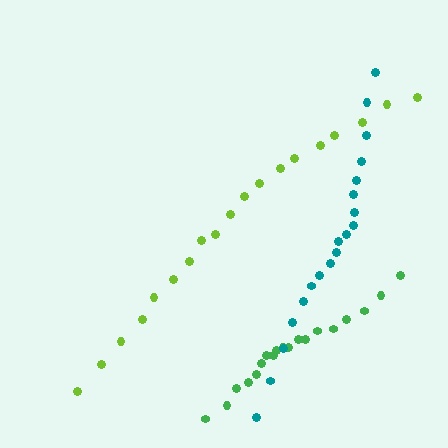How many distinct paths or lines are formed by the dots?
There are 3 distinct paths.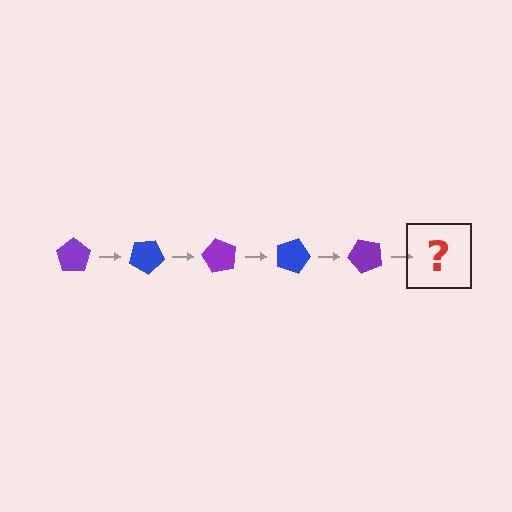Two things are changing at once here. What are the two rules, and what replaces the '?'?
The two rules are that it rotates 30 degrees each step and the color cycles through purple and blue. The '?' should be a blue pentagon, rotated 150 degrees from the start.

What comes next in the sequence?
The next element should be a blue pentagon, rotated 150 degrees from the start.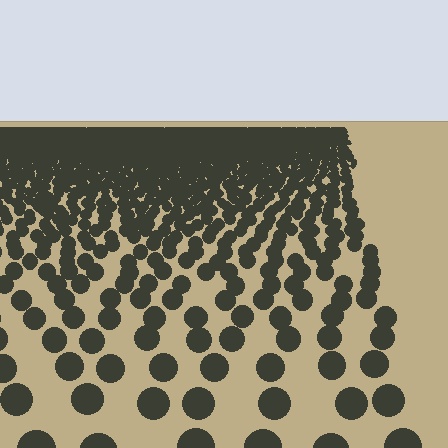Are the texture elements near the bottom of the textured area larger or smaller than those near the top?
Larger. Near the bottom, elements are closer to the viewer and appear at a bigger on-screen size.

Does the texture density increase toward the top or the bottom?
Density increases toward the top.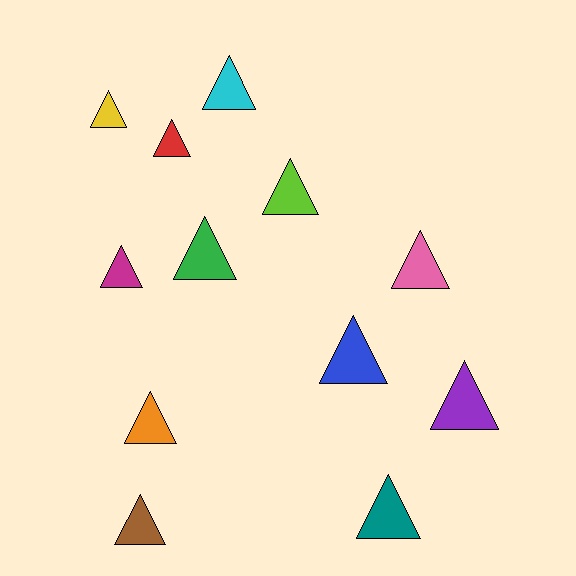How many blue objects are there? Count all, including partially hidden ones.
There is 1 blue object.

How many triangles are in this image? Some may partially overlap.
There are 12 triangles.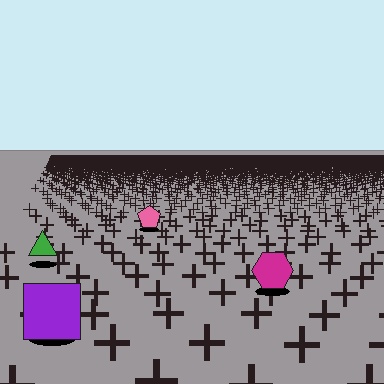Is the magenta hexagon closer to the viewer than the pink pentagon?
Yes. The magenta hexagon is closer — you can tell from the texture gradient: the ground texture is coarser near it.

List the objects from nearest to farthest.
From nearest to farthest: the purple square, the magenta hexagon, the green triangle, the pink pentagon.